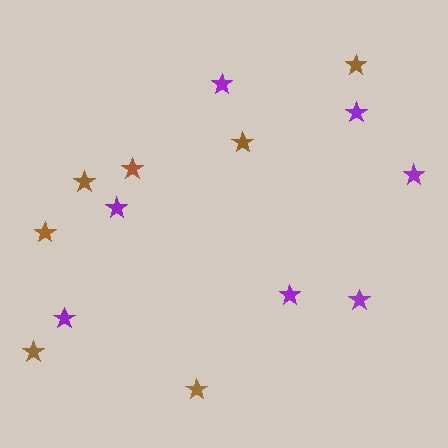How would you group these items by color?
There are 2 groups: one group of brown stars (7) and one group of purple stars (7).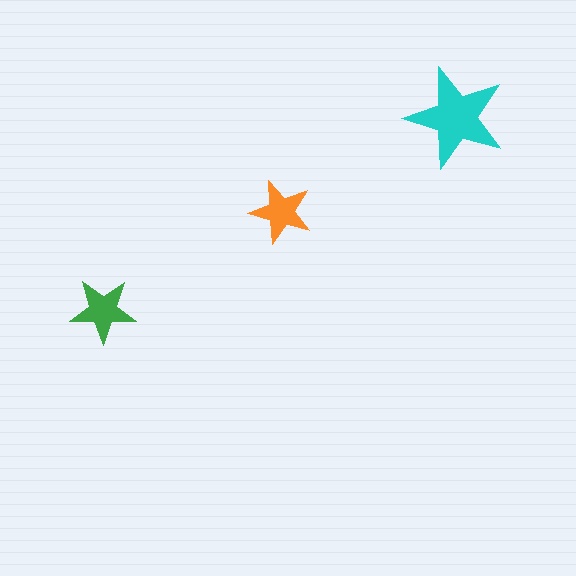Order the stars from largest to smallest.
the cyan one, the green one, the orange one.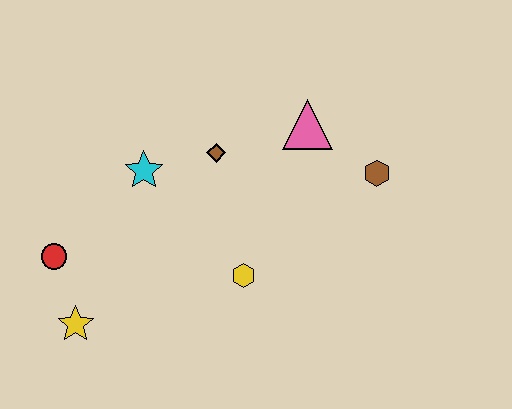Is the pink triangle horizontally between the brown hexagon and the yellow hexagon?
Yes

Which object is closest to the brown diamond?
The cyan star is closest to the brown diamond.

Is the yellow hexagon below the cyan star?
Yes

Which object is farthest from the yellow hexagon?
The red circle is farthest from the yellow hexagon.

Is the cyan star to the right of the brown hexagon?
No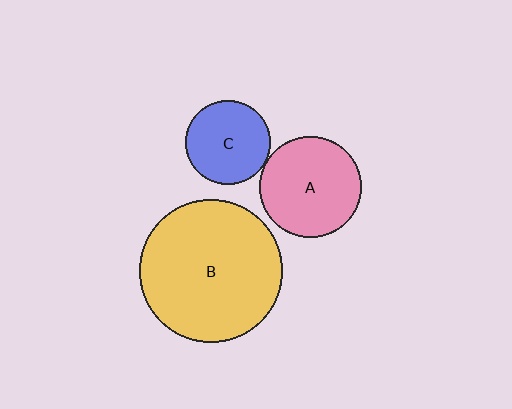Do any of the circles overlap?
No, none of the circles overlap.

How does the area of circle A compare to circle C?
Approximately 1.4 times.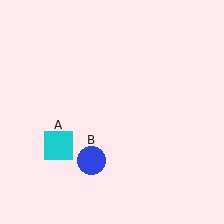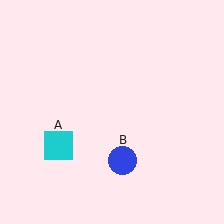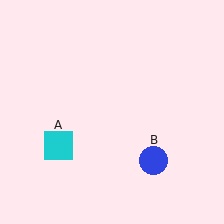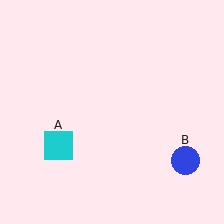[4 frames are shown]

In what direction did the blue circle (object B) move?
The blue circle (object B) moved right.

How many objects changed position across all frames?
1 object changed position: blue circle (object B).